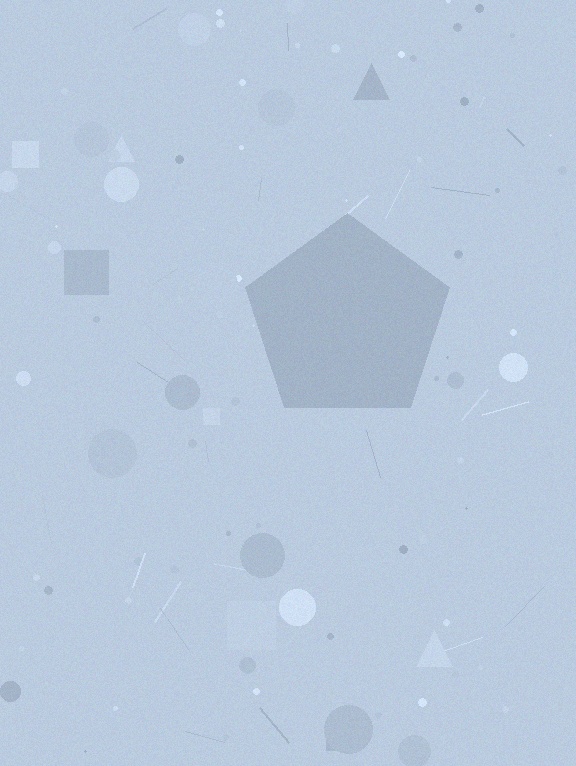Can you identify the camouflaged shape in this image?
The camouflaged shape is a pentagon.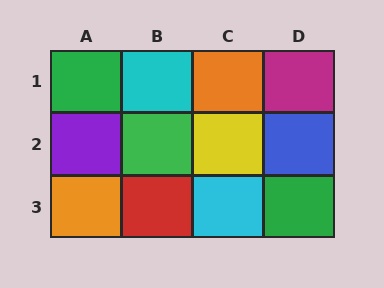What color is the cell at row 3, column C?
Cyan.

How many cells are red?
1 cell is red.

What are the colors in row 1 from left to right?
Green, cyan, orange, magenta.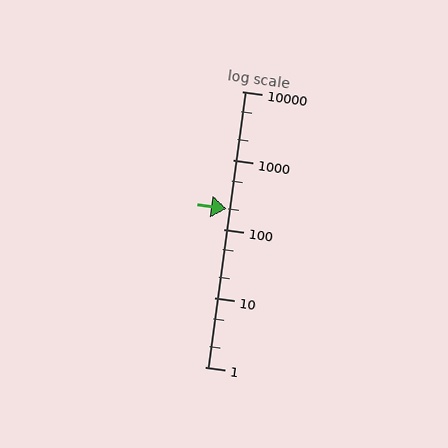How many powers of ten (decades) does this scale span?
The scale spans 4 decades, from 1 to 10000.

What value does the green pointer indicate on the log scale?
The pointer indicates approximately 200.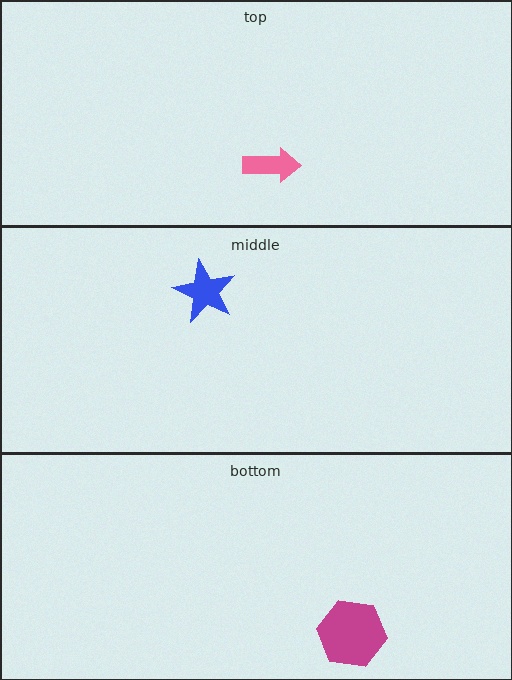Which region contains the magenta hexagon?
The bottom region.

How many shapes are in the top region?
1.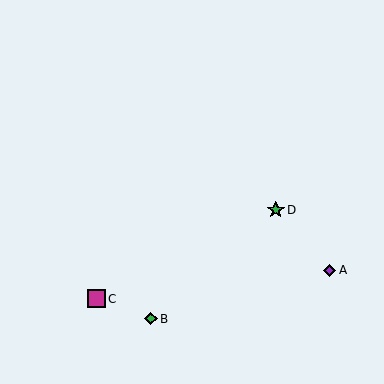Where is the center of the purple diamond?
The center of the purple diamond is at (329, 270).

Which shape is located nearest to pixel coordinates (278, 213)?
The green star (labeled D) at (276, 210) is nearest to that location.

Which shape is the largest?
The magenta square (labeled C) is the largest.